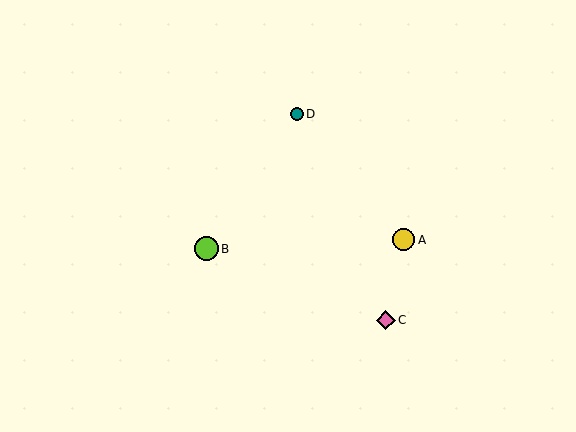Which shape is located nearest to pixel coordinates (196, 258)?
The lime circle (labeled B) at (206, 249) is nearest to that location.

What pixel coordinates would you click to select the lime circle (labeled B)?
Click at (206, 249) to select the lime circle B.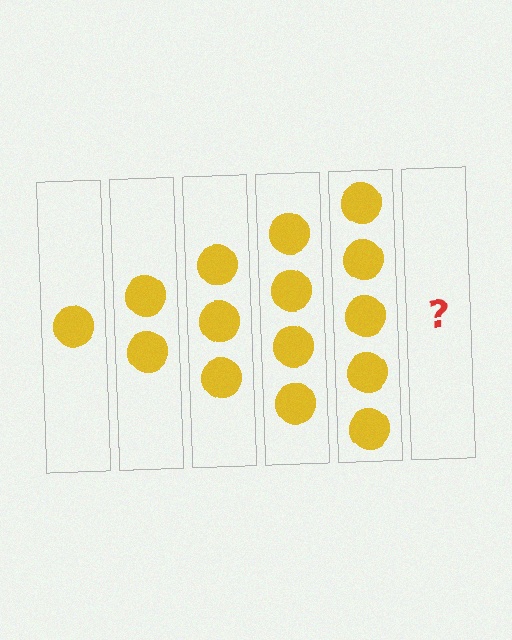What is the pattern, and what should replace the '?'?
The pattern is that each step adds one more circle. The '?' should be 6 circles.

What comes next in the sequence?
The next element should be 6 circles.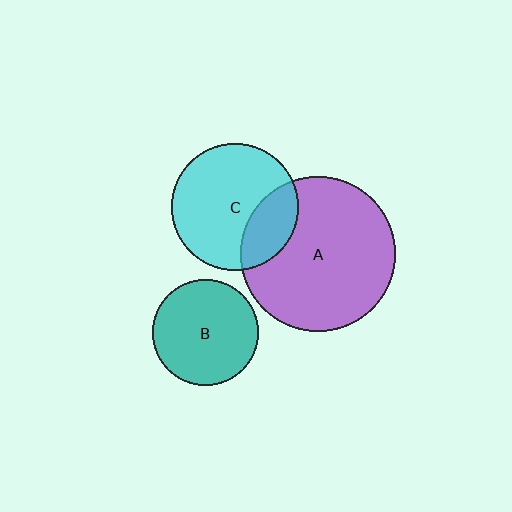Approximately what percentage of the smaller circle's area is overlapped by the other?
Approximately 25%.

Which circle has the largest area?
Circle A (purple).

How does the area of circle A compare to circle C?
Approximately 1.5 times.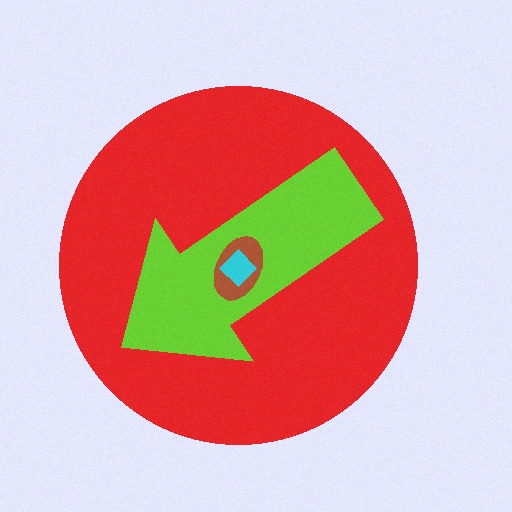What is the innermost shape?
The cyan diamond.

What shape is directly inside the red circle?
The lime arrow.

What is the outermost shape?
The red circle.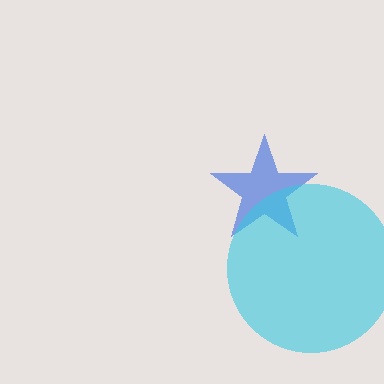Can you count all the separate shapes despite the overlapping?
Yes, there are 2 separate shapes.